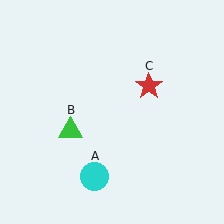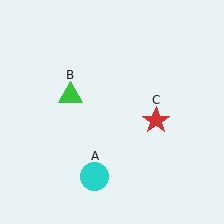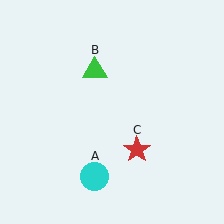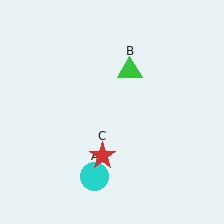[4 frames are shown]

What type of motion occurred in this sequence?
The green triangle (object B), red star (object C) rotated clockwise around the center of the scene.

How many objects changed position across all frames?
2 objects changed position: green triangle (object B), red star (object C).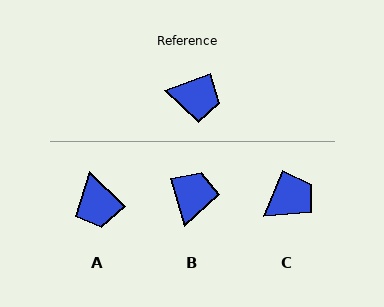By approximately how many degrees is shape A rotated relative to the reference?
Approximately 64 degrees clockwise.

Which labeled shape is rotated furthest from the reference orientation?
B, about 86 degrees away.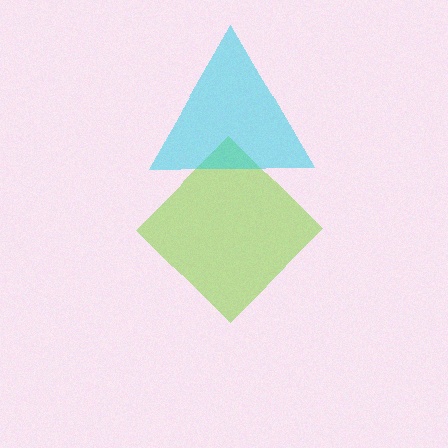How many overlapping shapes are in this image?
There are 2 overlapping shapes in the image.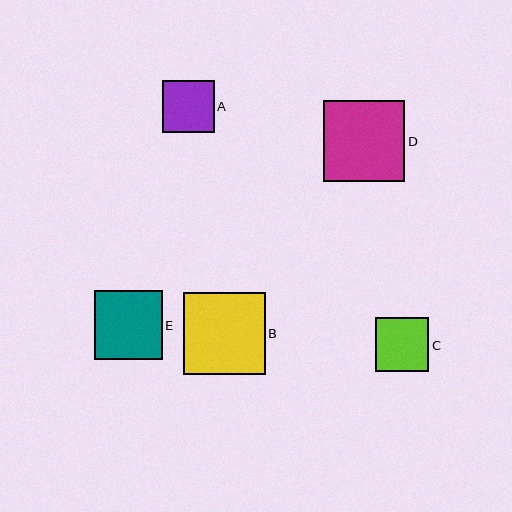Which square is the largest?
Square B is the largest with a size of approximately 82 pixels.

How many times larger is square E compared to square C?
Square E is approximately 1.3 times the size of square C.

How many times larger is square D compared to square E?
Square D is approximately 1.2 times the size of square E.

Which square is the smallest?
Square A is the smallest with a size of approximately 52 pixels.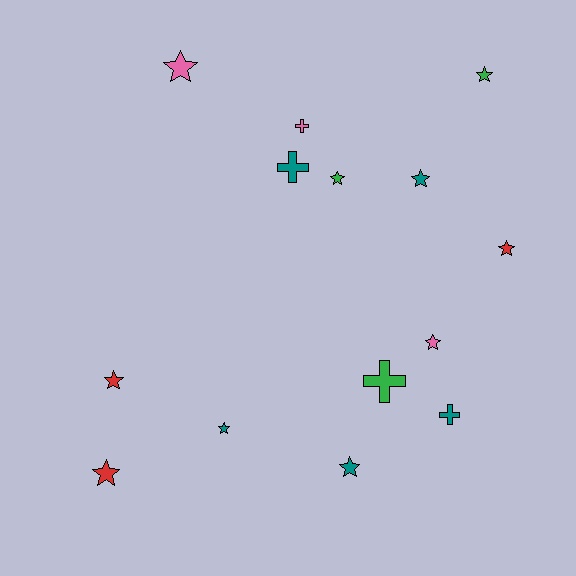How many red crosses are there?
There are no red crosses.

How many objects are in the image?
There are 14 objects.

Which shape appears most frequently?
Star, with 10 objects.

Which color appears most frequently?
Teal, with 5 objects.